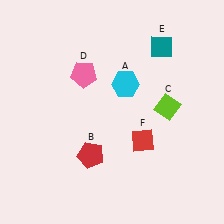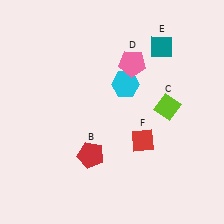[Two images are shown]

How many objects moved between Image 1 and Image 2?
1 object moved between the two images.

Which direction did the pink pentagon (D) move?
The pink pentagon (D) moved right.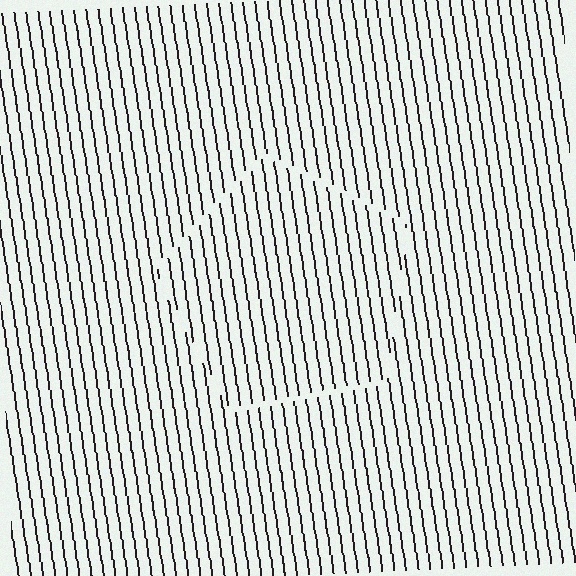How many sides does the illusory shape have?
5 sides — the line-ends trace a pentagon.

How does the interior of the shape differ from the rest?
The interior of the shape contains the same grating, shifted by half a period — the contour is defined by the phase discontinuity where line-ends from the inner and outer gratings abut.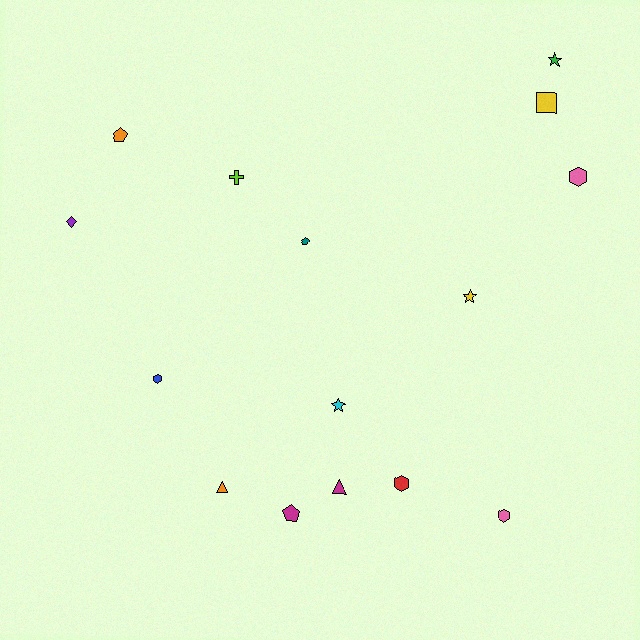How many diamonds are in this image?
There is 1 diamond.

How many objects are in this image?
There are 15 objects.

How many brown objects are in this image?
There are no brown objects.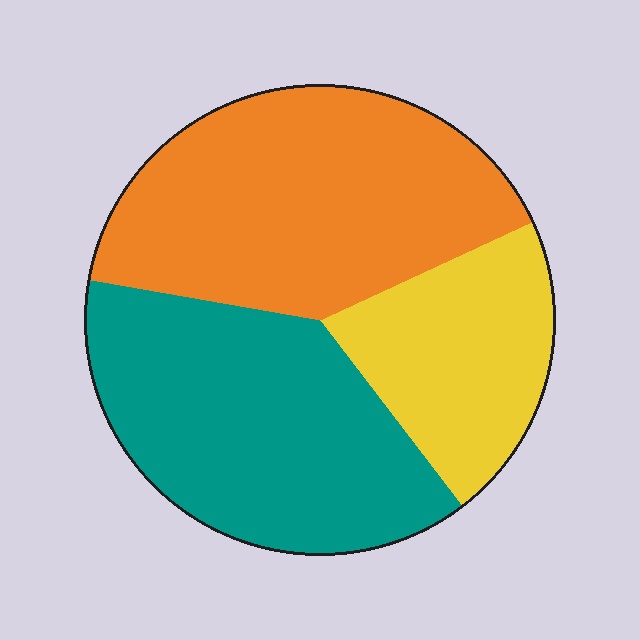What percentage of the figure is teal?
Teal takes up between a third and a half of the figure.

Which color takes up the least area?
Yellow, at roughly 20%.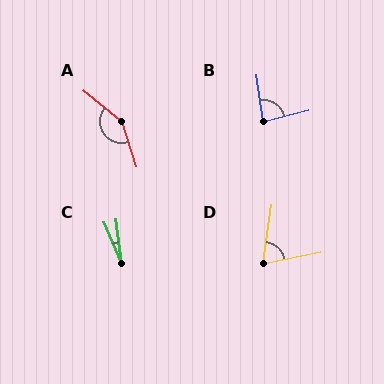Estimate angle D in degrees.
Approximately 70 degrees.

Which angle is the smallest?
C, at approximately 15 degrees.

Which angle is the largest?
A, at approximately 148 degrees.